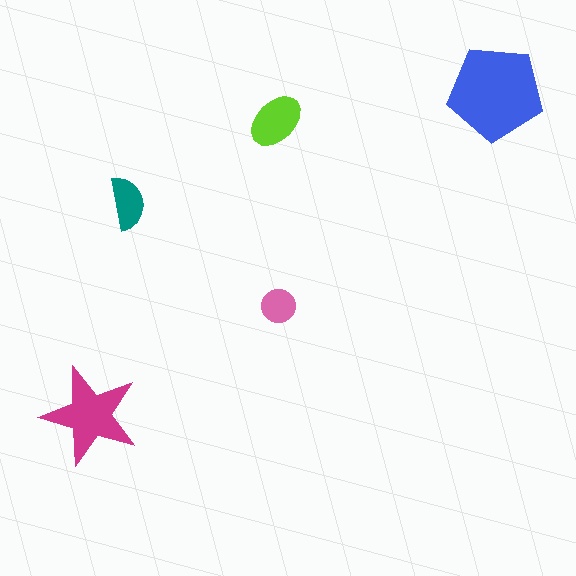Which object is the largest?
The blue pentagon.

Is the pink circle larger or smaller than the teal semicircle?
Smaller.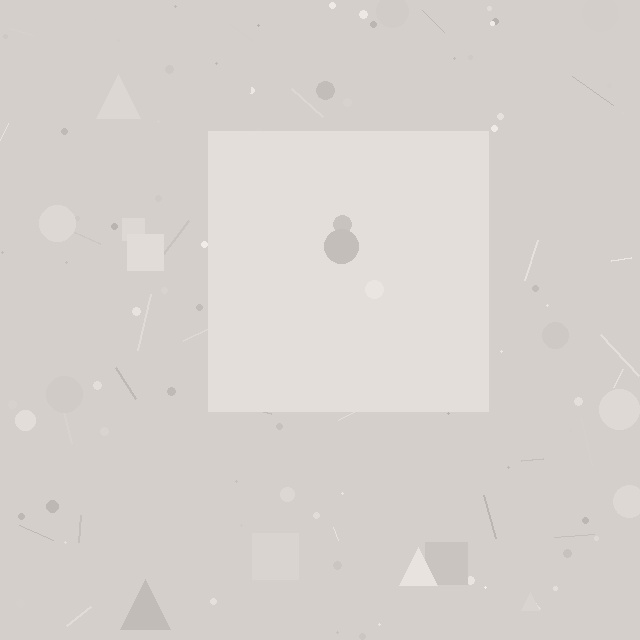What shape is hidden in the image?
A square is hidden in the image.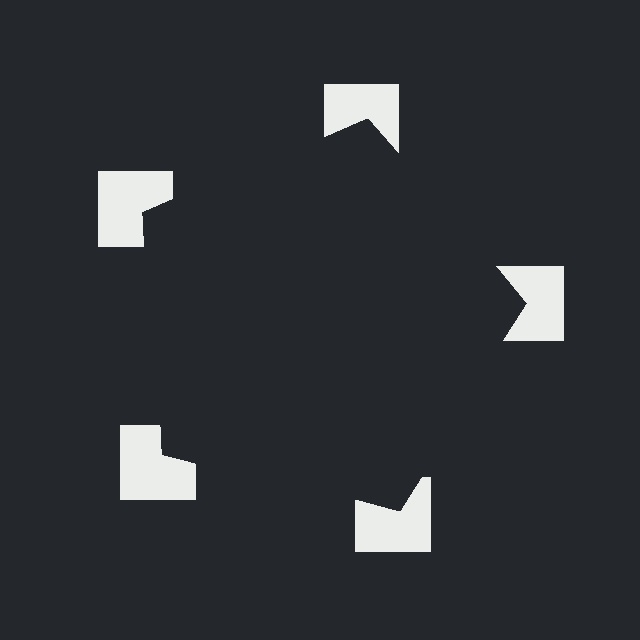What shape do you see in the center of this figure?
An illusory pentagon — its edges are inferred from the aligned wedge cuts in the notched squares, not physically drawn.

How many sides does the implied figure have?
5 sides.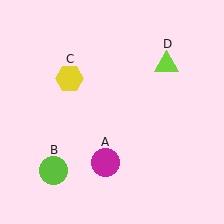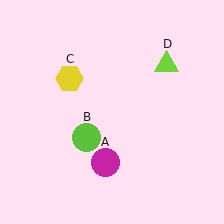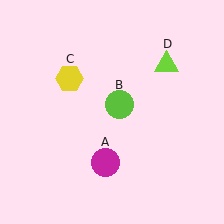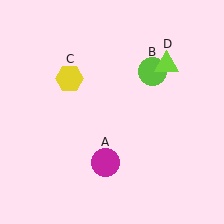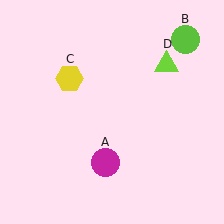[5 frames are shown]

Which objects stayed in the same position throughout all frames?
Magenta circle (object A) and yellow hexagon (object C) and lime triangle (object D) remained stationary.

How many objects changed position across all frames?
1 object changed position: lime circle (object B).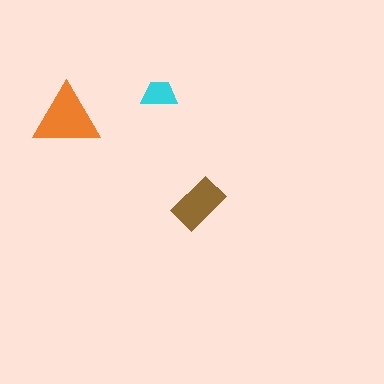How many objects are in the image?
There are 3 objects in the image.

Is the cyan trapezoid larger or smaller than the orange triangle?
Smaller.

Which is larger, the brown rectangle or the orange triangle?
The orange triangle.